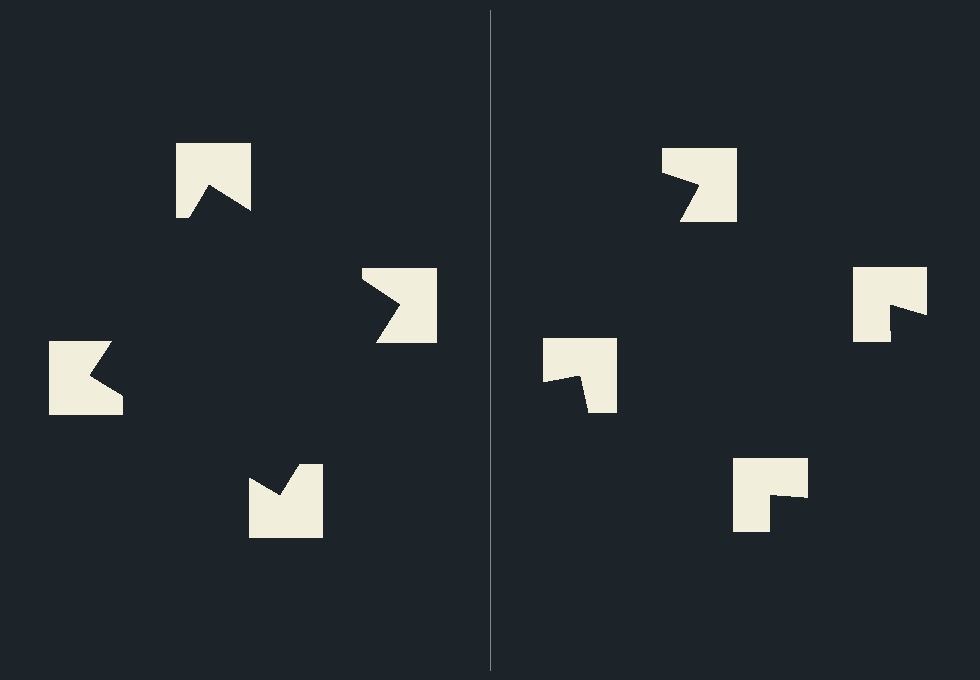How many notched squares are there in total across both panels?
8 — 4 on each side.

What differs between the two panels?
The notched squares are positioned identically on both sides; only the wedge orientations differ. On the left they align to a square; on the right they are misaligned.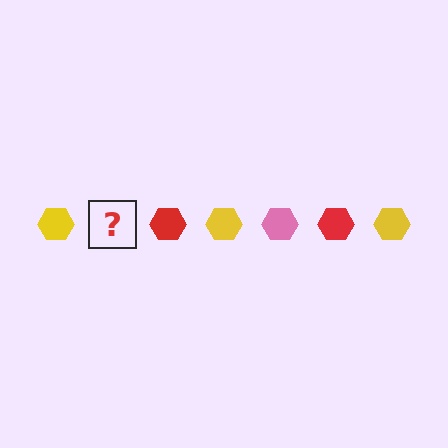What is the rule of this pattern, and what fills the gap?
The rule is that the pattern cycles through yellow, pink, red hexagons. The gap should be filled with a pink hexagon.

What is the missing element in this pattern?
The missing element is a pink hexagon.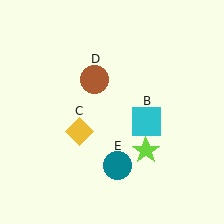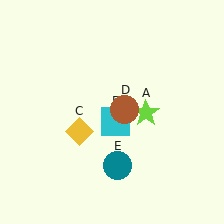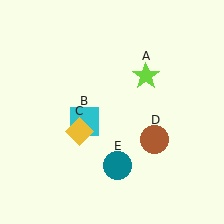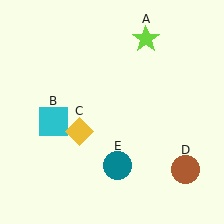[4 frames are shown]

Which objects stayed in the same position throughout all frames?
Yellow diamond (object C) and teal circle (object E) remained stationary.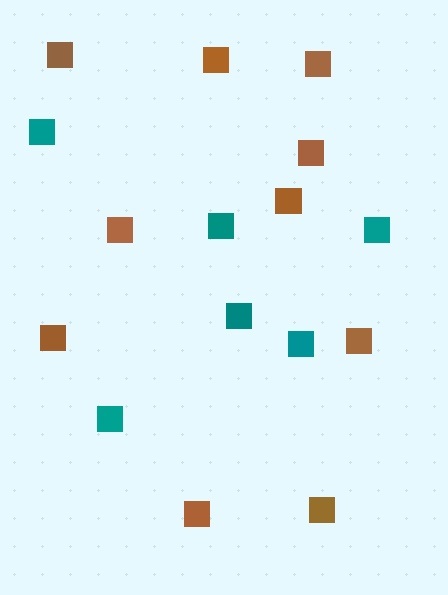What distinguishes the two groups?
There are 2 groups: one group of teal squares (6) and one group of brown squares (10).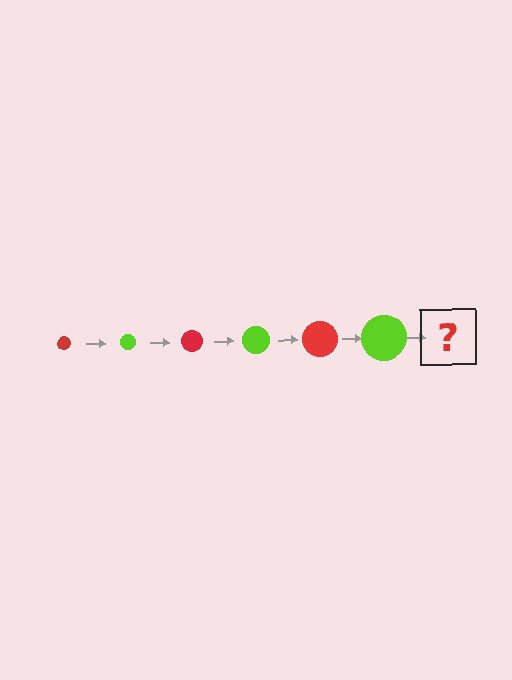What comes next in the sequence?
The next element should be a red circle, larger than the previous one.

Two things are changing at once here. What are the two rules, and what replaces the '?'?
The two rules are that the circle grows larger each step and the color cycles through red and lime. The '?' should be a red circle, larger than the previous one.